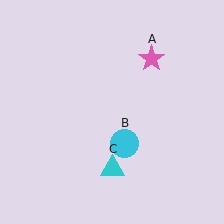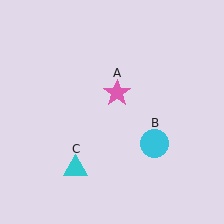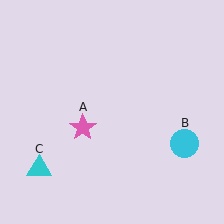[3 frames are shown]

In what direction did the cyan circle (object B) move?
The cyan circle (object B) moved right.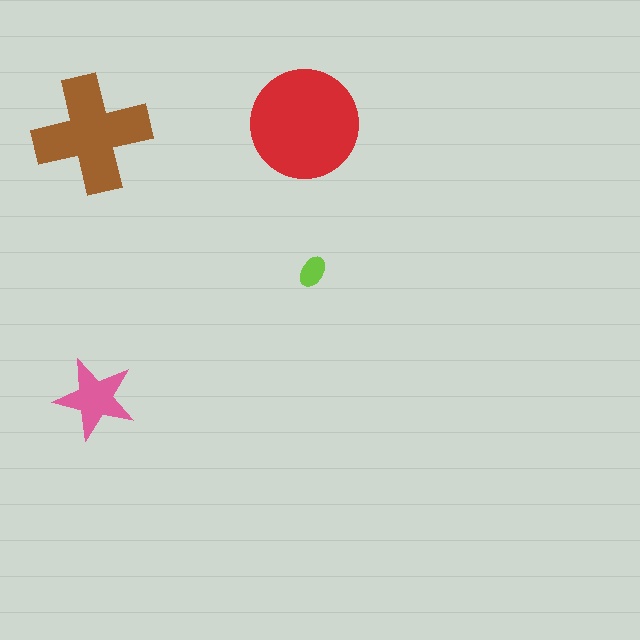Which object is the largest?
The red circle.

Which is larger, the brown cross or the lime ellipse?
The brown cross.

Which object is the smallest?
The lime ellipse.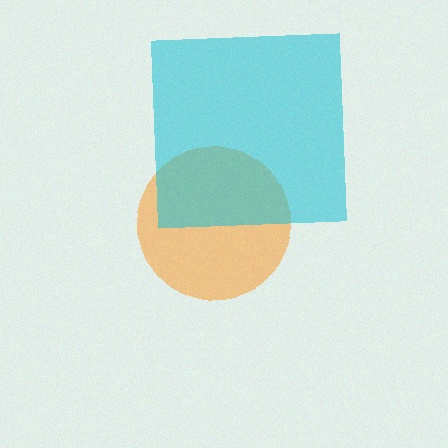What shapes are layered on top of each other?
The layered shapes are: an orange circle, a cyan square.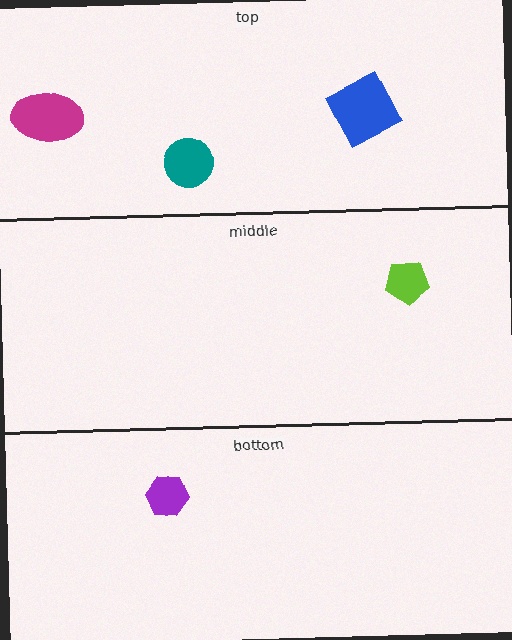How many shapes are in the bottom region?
1.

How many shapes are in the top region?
3.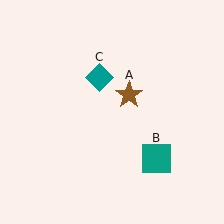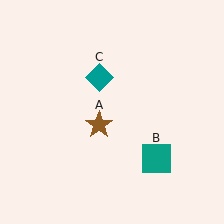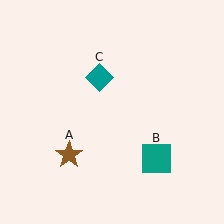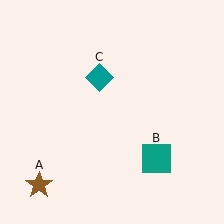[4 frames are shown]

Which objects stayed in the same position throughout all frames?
Teal square (object B) and teal diamond (object C) remained stationary.